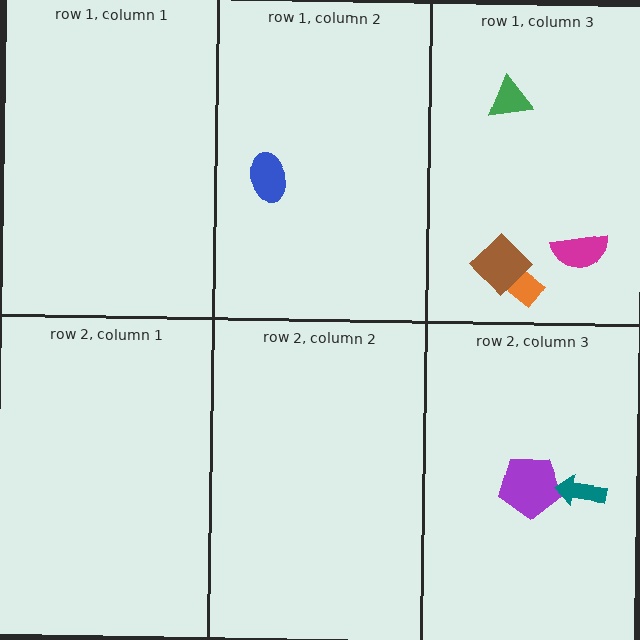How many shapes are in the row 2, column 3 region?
2.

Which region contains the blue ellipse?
The row 1, column 2 region.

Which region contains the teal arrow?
The row 2, column 3 region.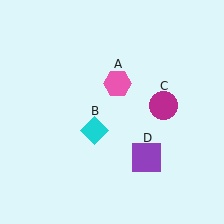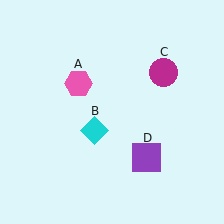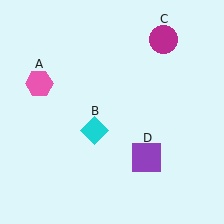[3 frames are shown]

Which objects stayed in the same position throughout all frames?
Cyan diamond (object B) and purple square (object D) remained stationary.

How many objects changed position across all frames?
2 objects changed position: pink hexagon (object A), magenta circle (object C).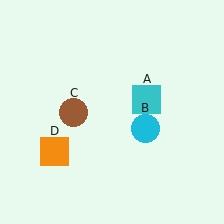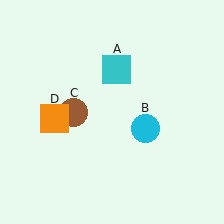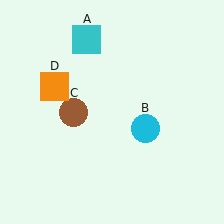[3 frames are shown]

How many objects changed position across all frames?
2 objects changed position: cyan square (object A), orange square (object D).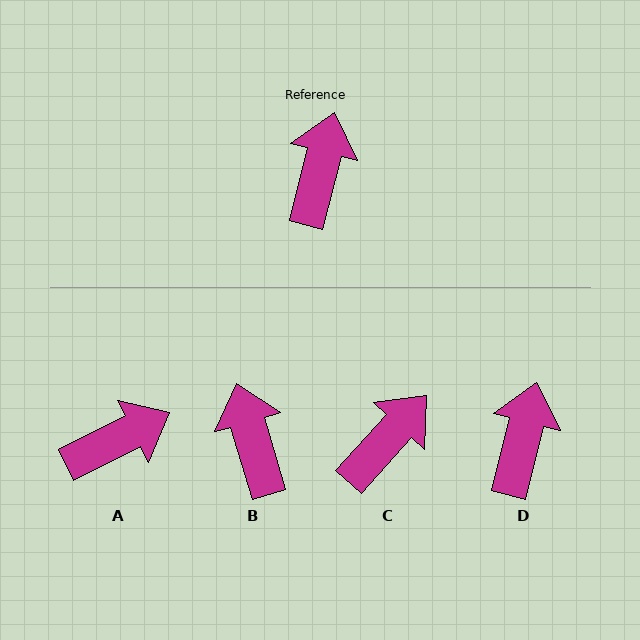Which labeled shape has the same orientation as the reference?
D.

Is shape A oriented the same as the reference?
No, it is off by about 49 degrees.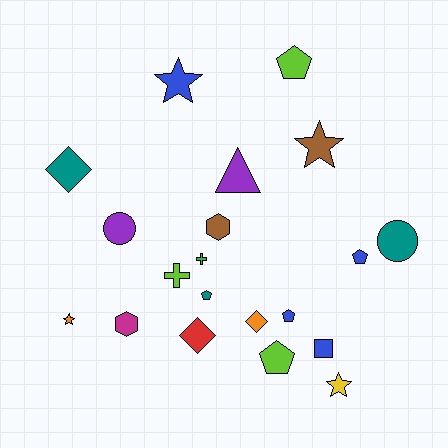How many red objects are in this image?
There is 1 red object.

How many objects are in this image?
There are 20 objects.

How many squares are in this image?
There is 1 square.